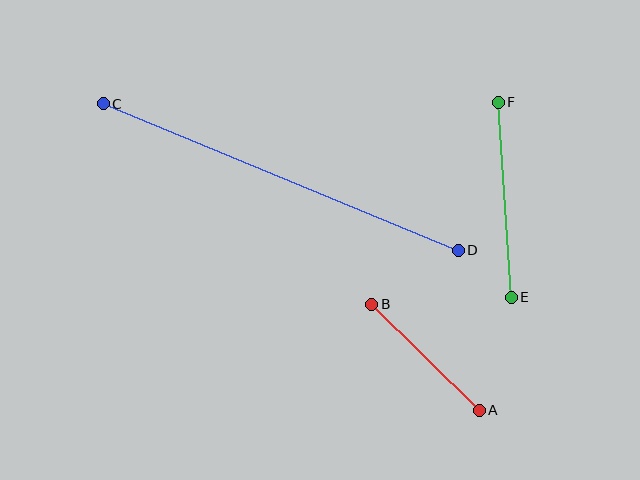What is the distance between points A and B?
The distance is approximately 151 pixels.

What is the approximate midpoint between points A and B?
The midpoint is at approximately (425, 357) pixels.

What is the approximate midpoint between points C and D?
The midpoint is at approximately (281, 177) pixels.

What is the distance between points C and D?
The distance is approximately 384 pixels.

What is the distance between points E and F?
The distance is approximately 195 pixels.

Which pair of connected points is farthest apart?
Points C and D are farthest apart.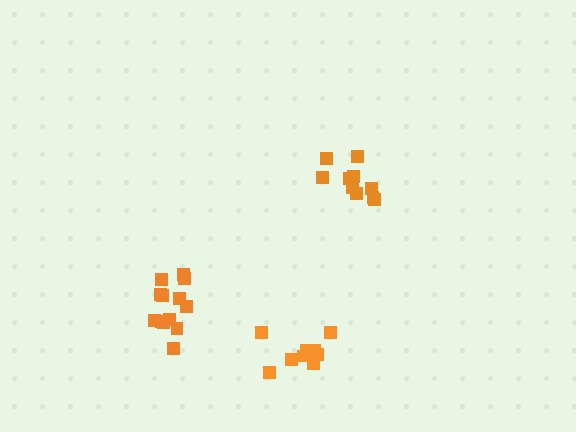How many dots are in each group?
Group 1: 10 dots, Group 2: 13 dots, Group 3: 9 dots (32 total).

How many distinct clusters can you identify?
There are 3 distinct clusters.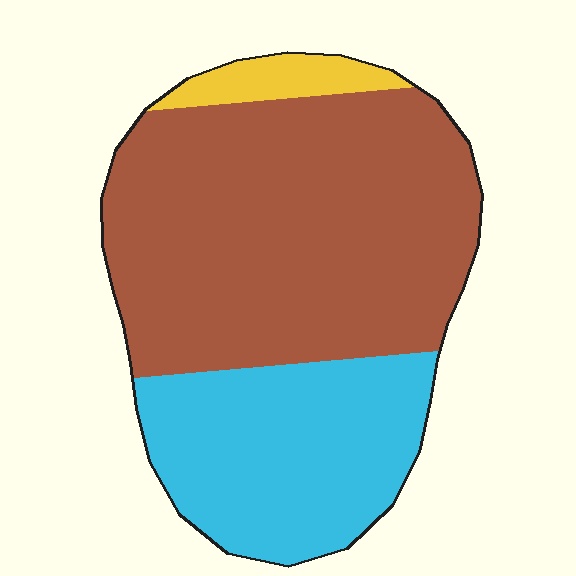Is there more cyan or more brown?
Brown.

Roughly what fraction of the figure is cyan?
Cyan covers 32% of the figure.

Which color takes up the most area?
Brown, at roughly 60%.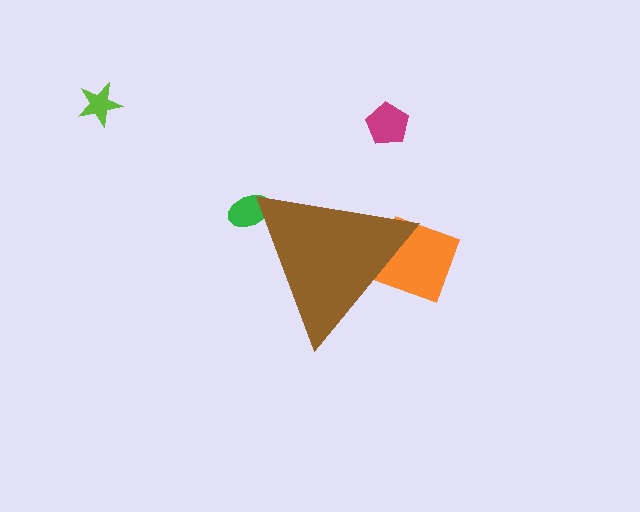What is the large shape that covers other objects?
A brown triangle.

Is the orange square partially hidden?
Yes, the orange square is partially hidden behind the brown triangle.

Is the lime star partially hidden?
No, the lime star is fully visible.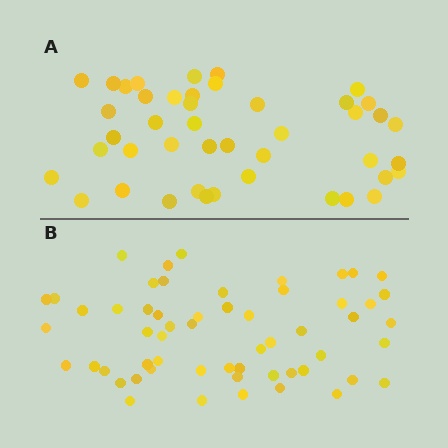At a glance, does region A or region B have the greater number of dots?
Region B (the bottom region) has more dots.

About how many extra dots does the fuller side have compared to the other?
Region B has approximately 15 more dots than region A.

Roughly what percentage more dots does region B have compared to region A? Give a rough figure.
About 30% more.